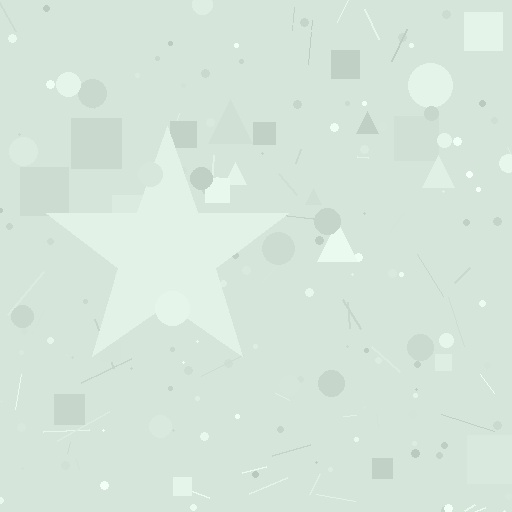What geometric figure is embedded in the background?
A star is embedded in the background.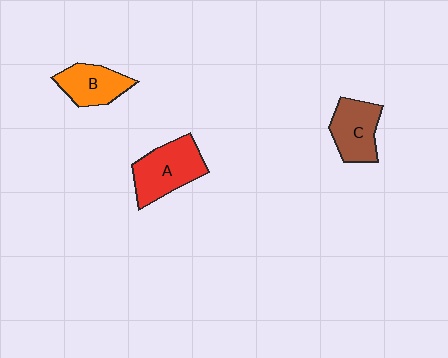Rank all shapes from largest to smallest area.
From largest to smallest: A (red), C (brown), B (orange).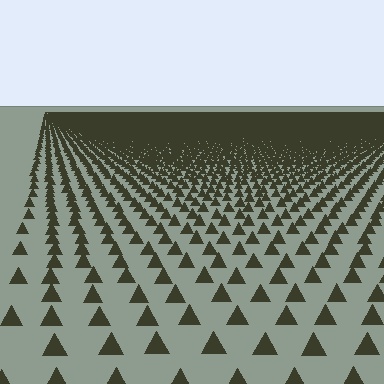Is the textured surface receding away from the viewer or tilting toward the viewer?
The surface is receding away from the viewer. Texture elements get smaller and denser toward the top.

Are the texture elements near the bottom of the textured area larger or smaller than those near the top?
Larger. Near the bottom, elements are closer to the viewer and appear at a bigger on-screen size.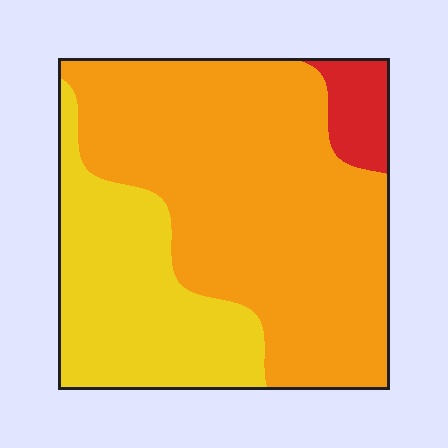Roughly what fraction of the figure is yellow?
Yellow takes up between a quarter and a half of the figure.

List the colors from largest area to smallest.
From largest to smallest: orange, yellow, red.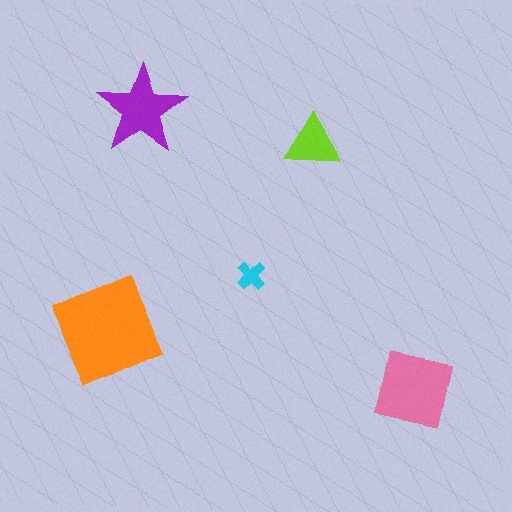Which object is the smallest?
The cyan cross.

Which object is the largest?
The orange square.